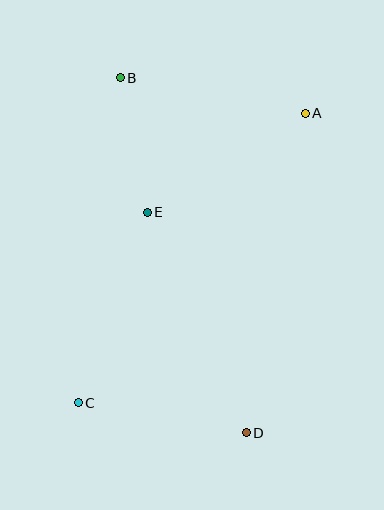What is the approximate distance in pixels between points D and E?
The distance between D and E is approximately 242 pixels.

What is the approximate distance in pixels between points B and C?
The distance between B and C is approximately 328 pixels.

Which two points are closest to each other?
Points B and E are closest to each other.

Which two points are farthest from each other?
Points B and D are farthest from each other.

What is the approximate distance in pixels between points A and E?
The distance between A and E is approximately 187 pixels.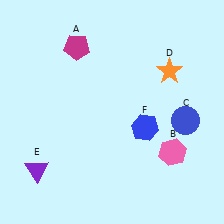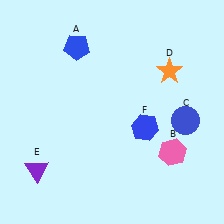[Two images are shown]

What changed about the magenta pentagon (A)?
In Image 1, A is magenta. In Image 2, it changed to blue.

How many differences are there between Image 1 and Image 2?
There is 1 difference between the two images.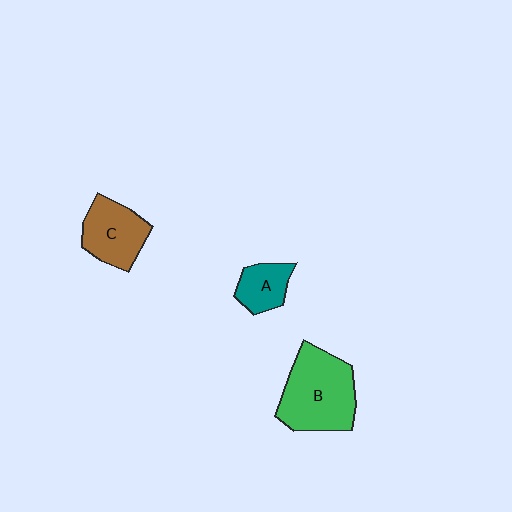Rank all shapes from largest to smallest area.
From largest to smallest: B (green), C (brown), A (teal).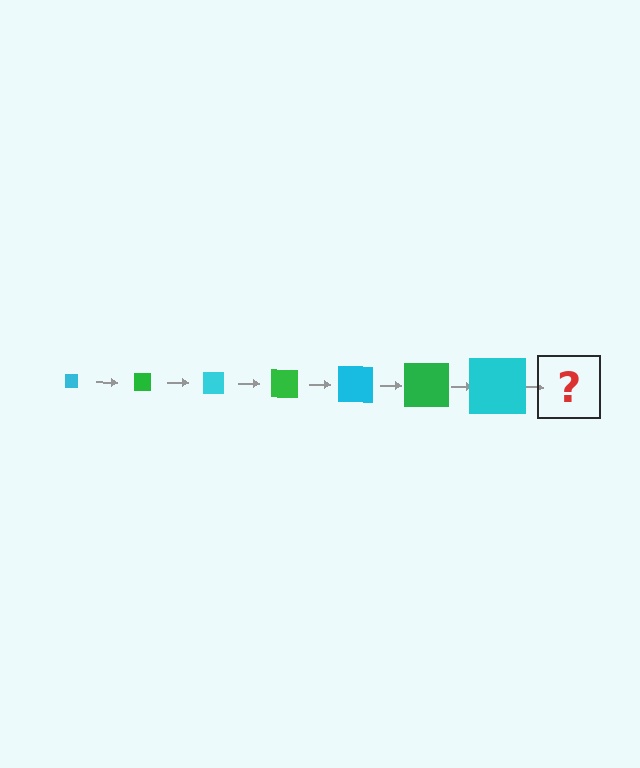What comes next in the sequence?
The next element should be a green square, larger than the previous one.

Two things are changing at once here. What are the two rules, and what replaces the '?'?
The two rules are that the square grows larger each step and the color cycles through cyan and green. The '?' should be a green square, larger than the previous one.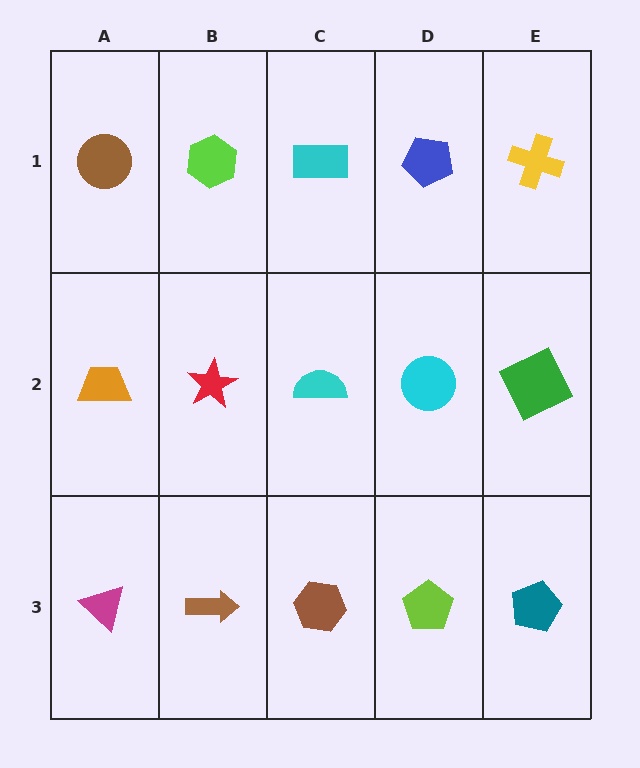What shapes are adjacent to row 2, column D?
A blue pentagon (row 1, column D), a lime pentagon (row 3, column D), a cyan semicircle (row 2, column C), a green square (row 2, column E).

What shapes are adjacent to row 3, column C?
A cyan semicircle (row 2, column C), a brown arrow (row 3, column B), a lime pentagon (row 3, column D).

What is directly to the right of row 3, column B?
A brown hexagon.